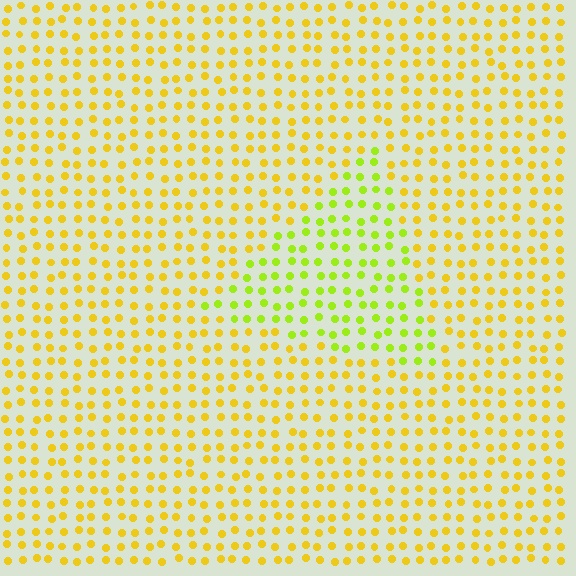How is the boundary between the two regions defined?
The boundary is defined purely by a slight shift in hue (about 33 degrees). Spacing, size, and orientation are identical on both sides.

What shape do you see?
I see a triangle.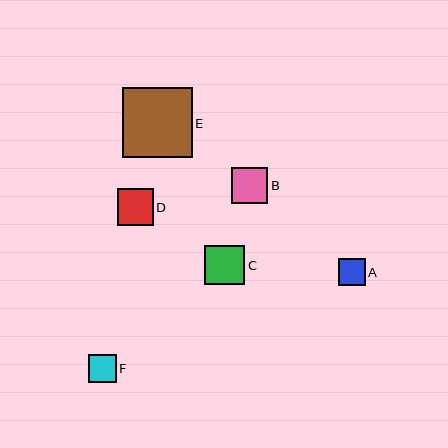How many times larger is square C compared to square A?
Square C is approximately 1.5 times the size of square A.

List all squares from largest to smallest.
From largest to smallest: E, C, D, B, F, A.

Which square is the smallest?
Square A is the smallest with a size of approximately 26 pixels.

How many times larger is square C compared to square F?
Square C is approximately 1.4 times the size of square F.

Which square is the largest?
Square E is the largest with a size of approximately 69 pixels.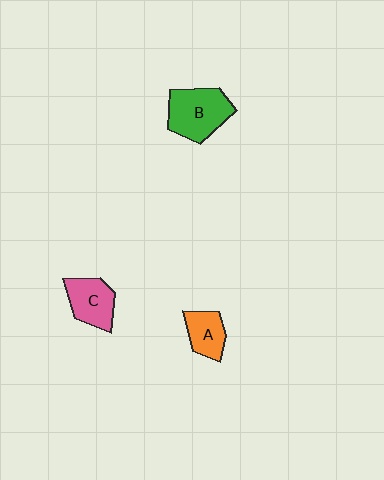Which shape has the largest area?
Shape B (green).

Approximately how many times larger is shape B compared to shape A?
Approximately 1.7 times.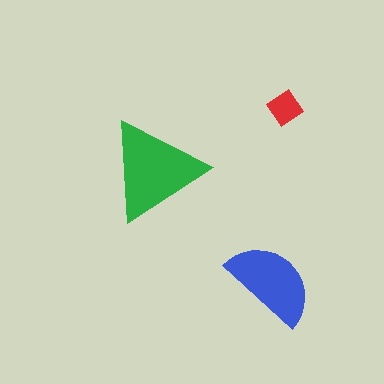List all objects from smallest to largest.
The red diamond, the blue semicircle, the green triangle.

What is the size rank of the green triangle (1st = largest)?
1st.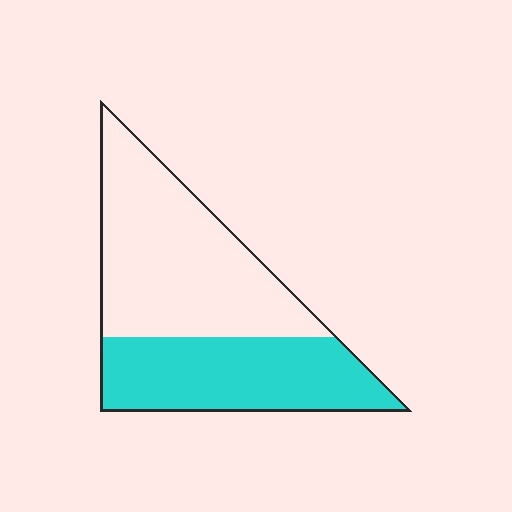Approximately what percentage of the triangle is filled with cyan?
Approximately 40%.